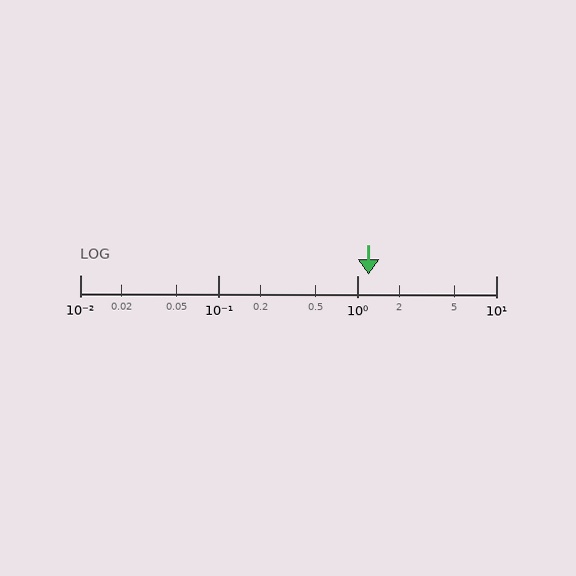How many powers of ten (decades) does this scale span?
The scale spans 3 decades, from 0.01 to 10.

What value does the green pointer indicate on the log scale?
The pointer indicates approximately 1.2.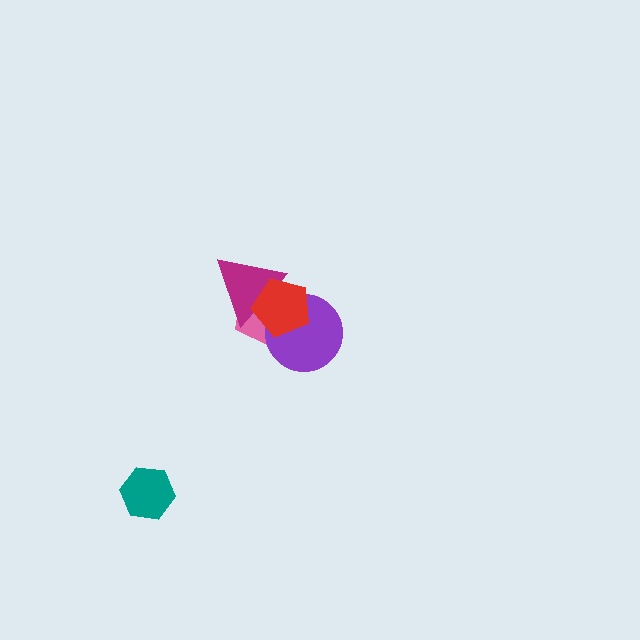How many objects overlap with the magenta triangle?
2 objects overlap with the magenta triangle.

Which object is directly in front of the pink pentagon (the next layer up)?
The magenta triangle is directly in front of the pink pentagon.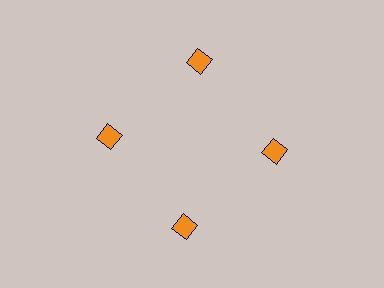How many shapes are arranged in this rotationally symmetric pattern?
There are 4 shapes, arranged in 4 groups of 1.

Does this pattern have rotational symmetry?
Yes, this pattern has 4-fold rotational symmetry. It looks the same after rotating 90 degrees around the center.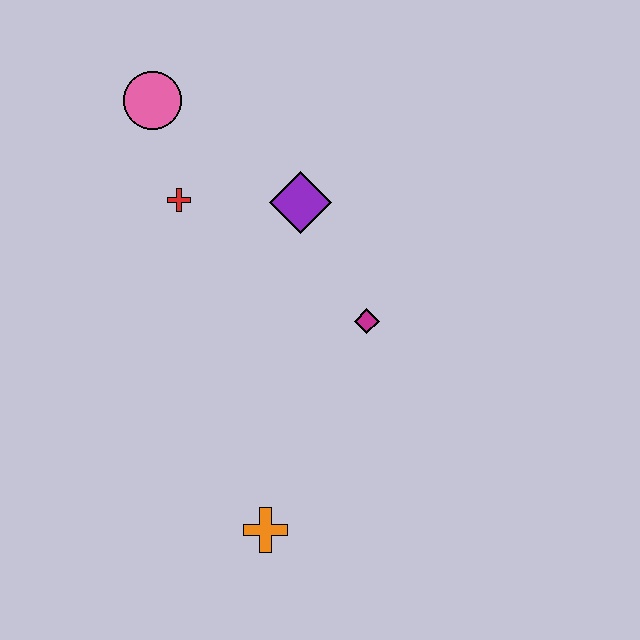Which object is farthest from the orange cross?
The pink circle is farthest from the orange cross.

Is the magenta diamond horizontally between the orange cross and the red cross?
No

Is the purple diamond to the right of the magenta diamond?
No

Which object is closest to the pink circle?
The red cross is closest to the pink circle.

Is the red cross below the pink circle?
Yes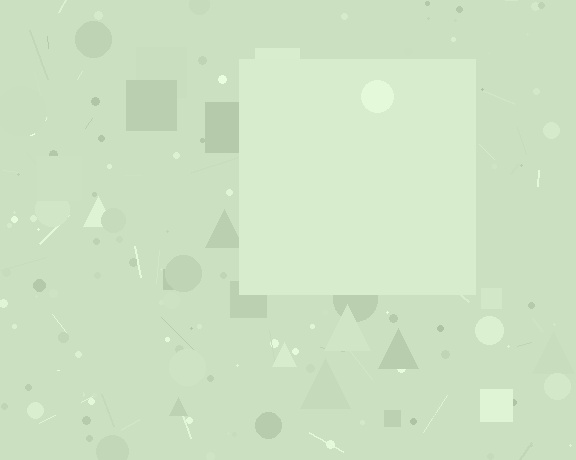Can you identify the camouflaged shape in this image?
The camouflaged shape is a square.